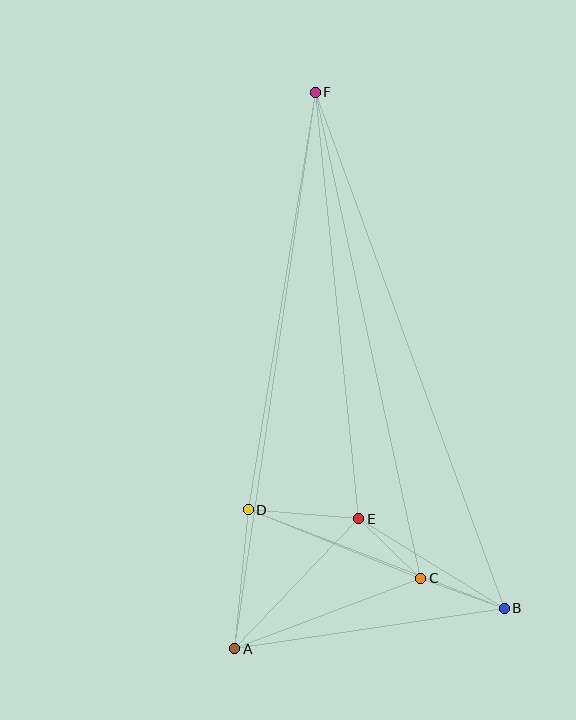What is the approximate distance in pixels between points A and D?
The distance between A and D is approximately 140 pixels.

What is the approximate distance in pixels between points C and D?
The distance between C and D is approximately 186 pixels.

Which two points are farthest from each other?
Points A and F are farthest from each other.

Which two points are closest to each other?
Points C and E are closest to each other.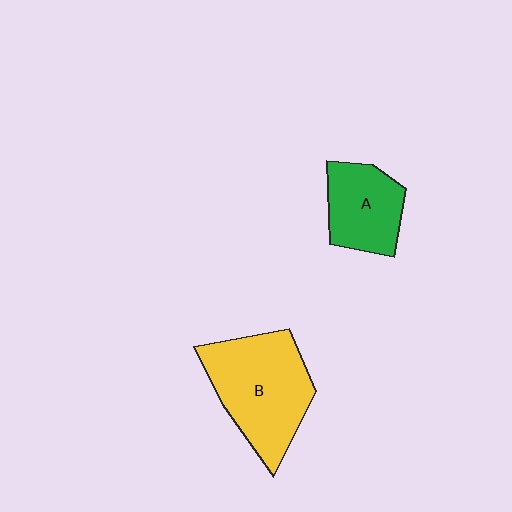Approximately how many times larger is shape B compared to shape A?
Approximately 1.6 times.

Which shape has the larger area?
Shape B (yellow).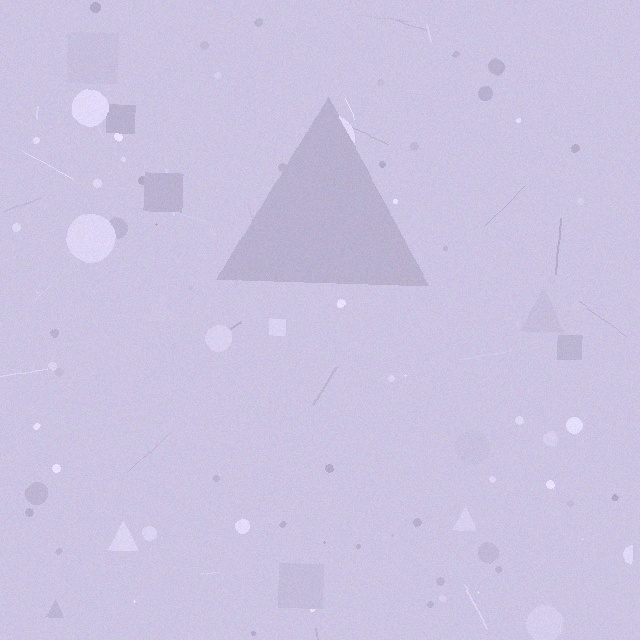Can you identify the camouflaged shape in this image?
The camouflaged shape is a triangle.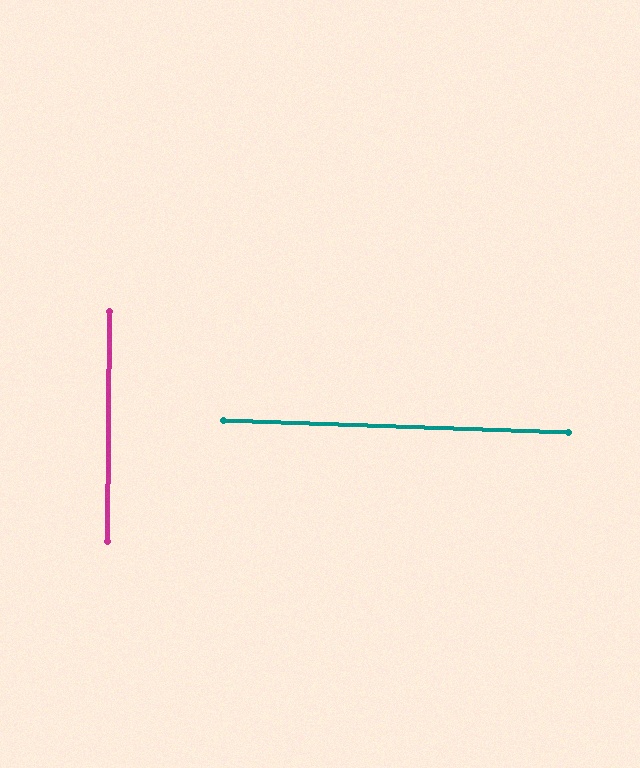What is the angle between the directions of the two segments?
Approximately 89 degrees.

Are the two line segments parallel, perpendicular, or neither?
Perpendicular — they meet at approximately 89°.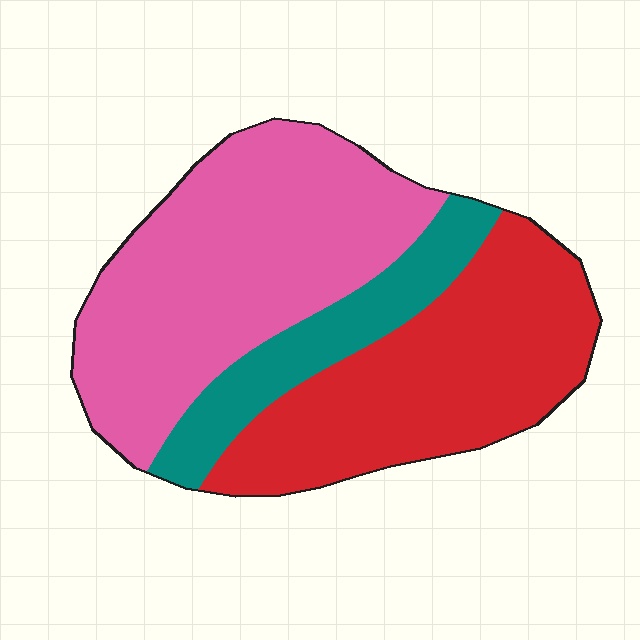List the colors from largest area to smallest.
From largest to smallest: pink, red, teal.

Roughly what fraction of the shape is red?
Red covers about 40% of the shape.